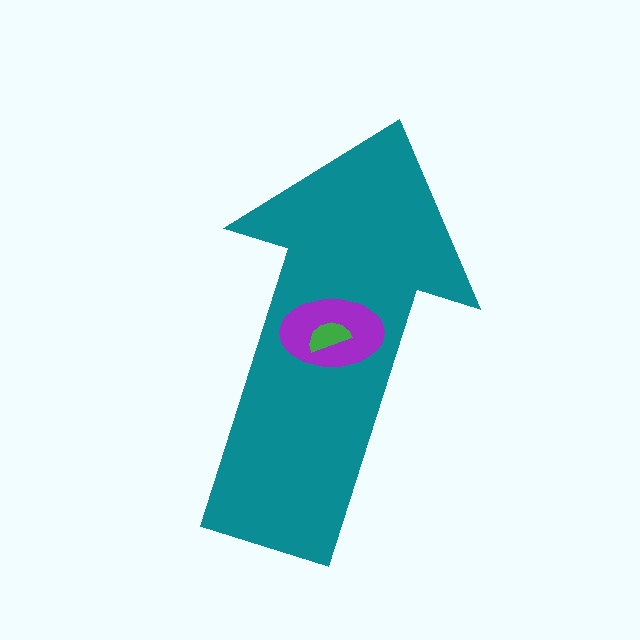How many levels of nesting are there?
3.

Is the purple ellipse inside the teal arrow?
Yes.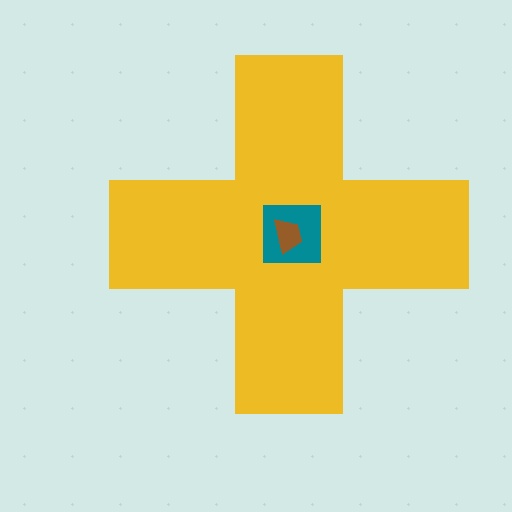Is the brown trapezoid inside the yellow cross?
Yes.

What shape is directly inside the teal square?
The brown trapezoid.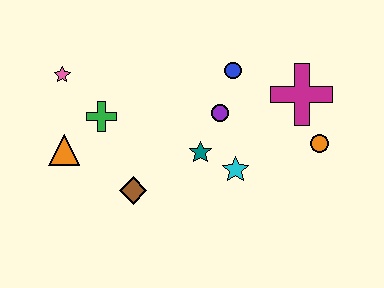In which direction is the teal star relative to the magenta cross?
The teal star is to the left of the magenta cross.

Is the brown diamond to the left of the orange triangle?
No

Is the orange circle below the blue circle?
Yes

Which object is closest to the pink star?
The green cross is closest to the pink star.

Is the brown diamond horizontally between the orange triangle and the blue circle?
Yes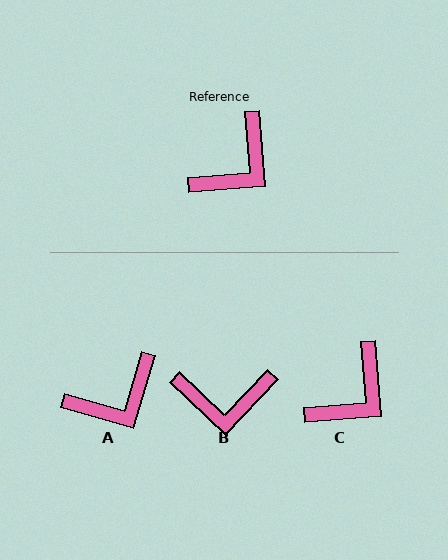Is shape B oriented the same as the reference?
No, it is off by about 48 degrees.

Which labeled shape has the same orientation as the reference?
C.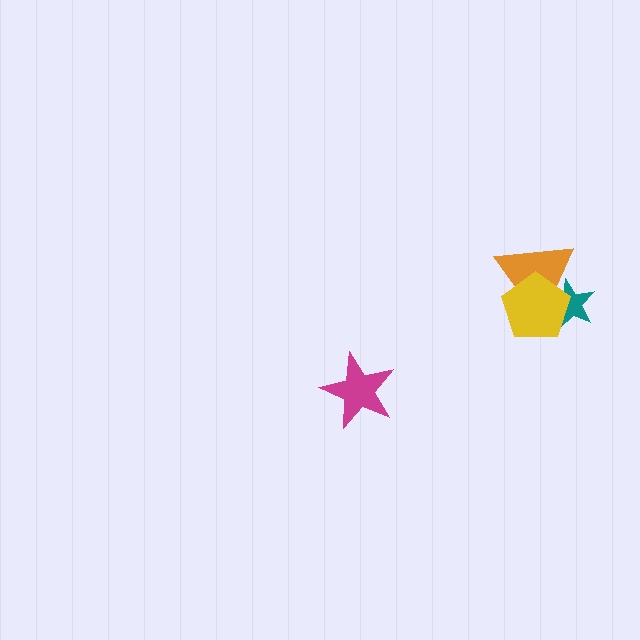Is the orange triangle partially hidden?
Yes, it is partially covered by another shape.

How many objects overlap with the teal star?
2 objects overlap with the teal star.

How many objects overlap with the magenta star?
0 objects overlap with the magenta star.